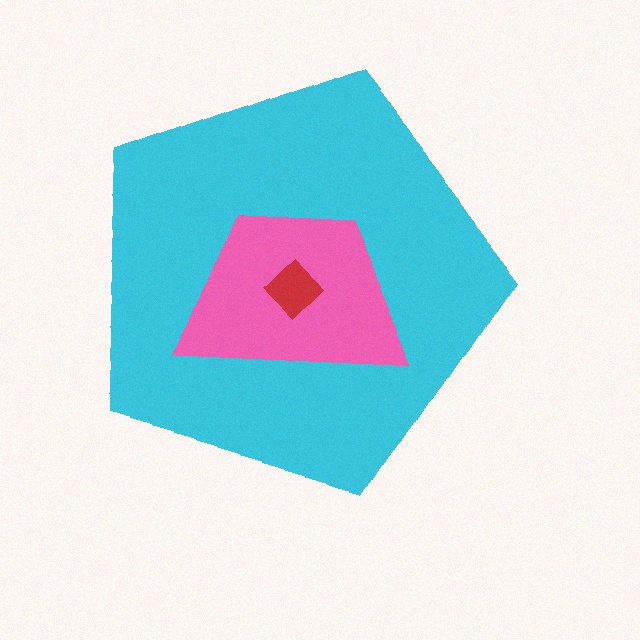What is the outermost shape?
The cyan pentagon.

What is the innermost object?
The red diamond.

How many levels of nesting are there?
3.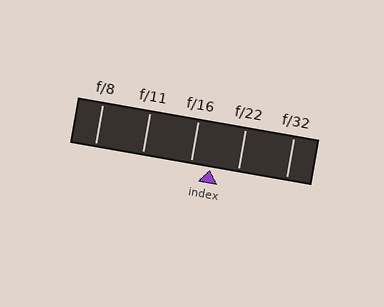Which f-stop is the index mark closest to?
The index mark is closest to f/16.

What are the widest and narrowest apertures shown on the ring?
The widest aperture shown is f/8 and the narrowest is f/32.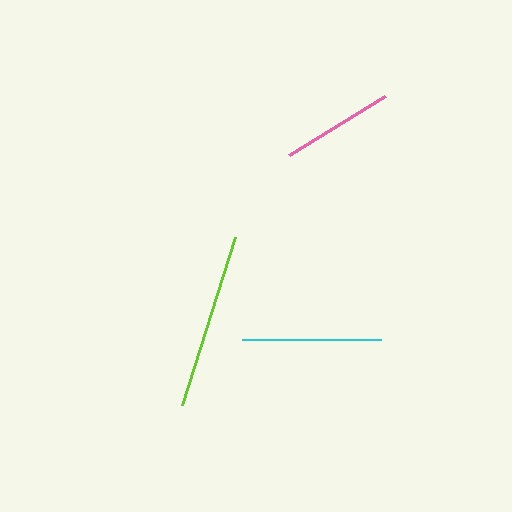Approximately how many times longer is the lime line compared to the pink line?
The lime line is approximately 1.6 times the length of the pink line.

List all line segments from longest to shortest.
From longest to shortest: lime, cyan, pink.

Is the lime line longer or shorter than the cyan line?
The lime line is longer than the cyan line.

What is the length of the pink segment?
The pink segment is approximately 112 pixels long.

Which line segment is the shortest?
The pink line is the shortest at approximately 112 pixels.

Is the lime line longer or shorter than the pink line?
The lime line is longer than the pink line.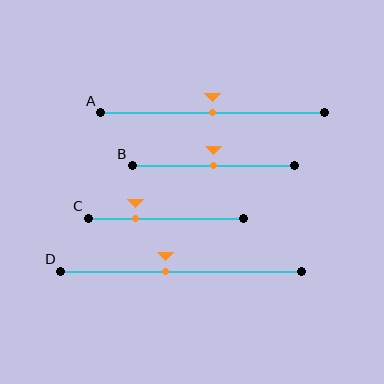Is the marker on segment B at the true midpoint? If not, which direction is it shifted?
Yes, the marker on segment B is at the true midpoint.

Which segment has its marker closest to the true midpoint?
Segment A has its marker closest to the true midpoint.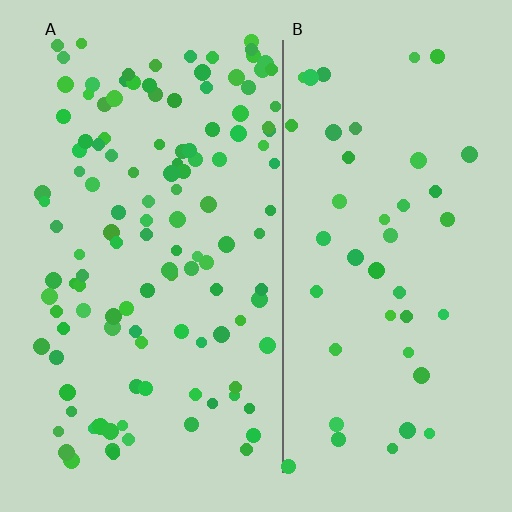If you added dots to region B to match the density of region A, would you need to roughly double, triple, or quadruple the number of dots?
Approximately triple.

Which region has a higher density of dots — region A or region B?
A (the left).